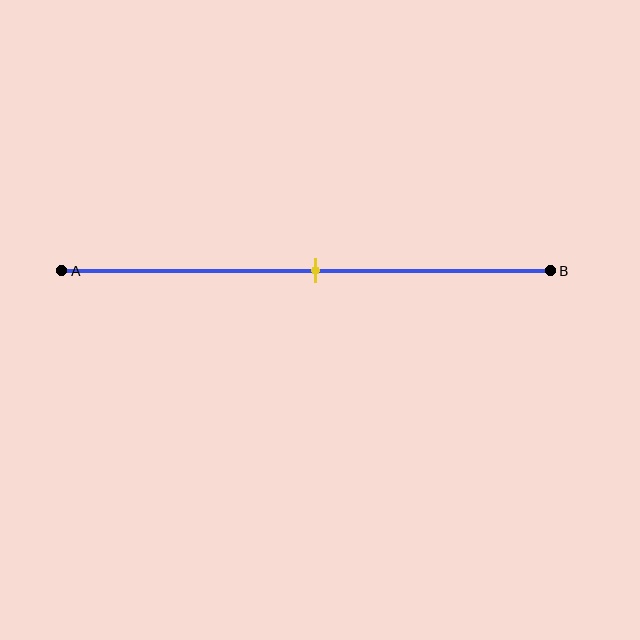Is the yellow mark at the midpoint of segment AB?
Yes, the mark is approximately at the midpoint.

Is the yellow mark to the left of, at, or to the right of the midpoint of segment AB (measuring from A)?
The yellow mark is approximately at the midpoint of segment AB.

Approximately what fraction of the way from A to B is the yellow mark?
The yellow mark is approximately 50% of the way from A to B.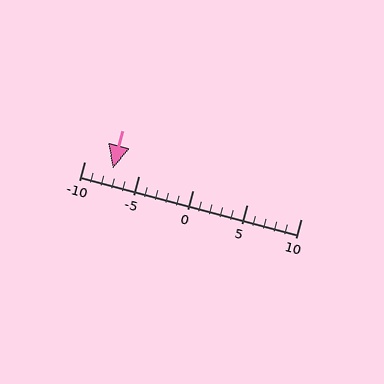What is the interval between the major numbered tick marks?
The major tick marks are spaced 5 units apart.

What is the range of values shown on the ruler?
The ruler shows values from -10 to 10.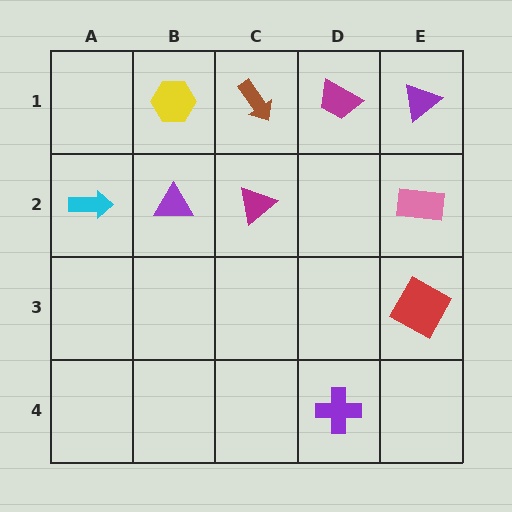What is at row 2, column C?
A magenta triangle.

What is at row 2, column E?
A pink rectangle.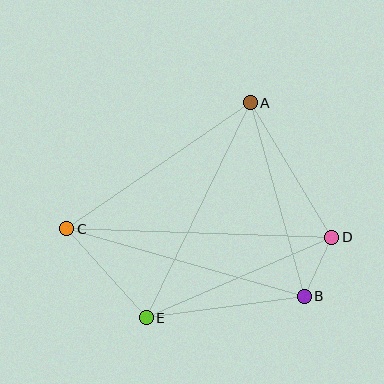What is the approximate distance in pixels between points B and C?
The distance between B and C is approximately 247 pixels.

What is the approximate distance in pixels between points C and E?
The distance between C and E is approximately 119 pixels.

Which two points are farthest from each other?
Points C and D are farthest from each other.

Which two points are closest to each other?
Points B and D are closest to each other.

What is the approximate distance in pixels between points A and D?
The distance between A and D is approximately 157 pixels.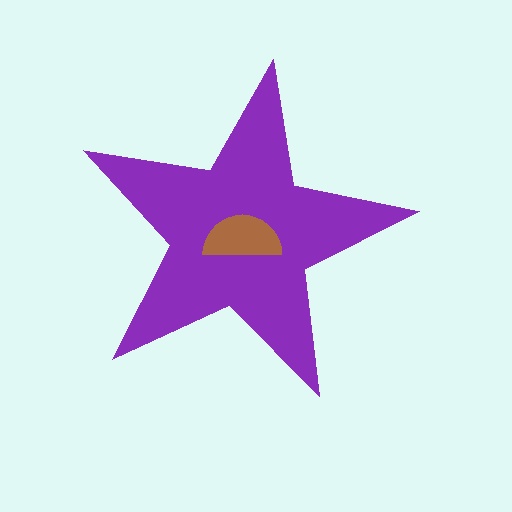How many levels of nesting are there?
2.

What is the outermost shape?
The purple star.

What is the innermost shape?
The brown semicircle.